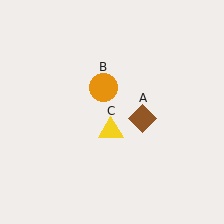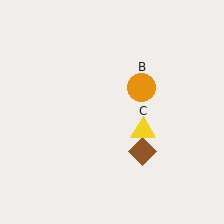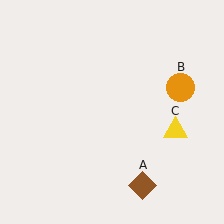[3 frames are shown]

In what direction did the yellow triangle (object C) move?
The yellow triangle (object C) moved right.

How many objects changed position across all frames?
3 objects changed position: brown diamond (object A), orange circle (object B), yellow triangle (object C).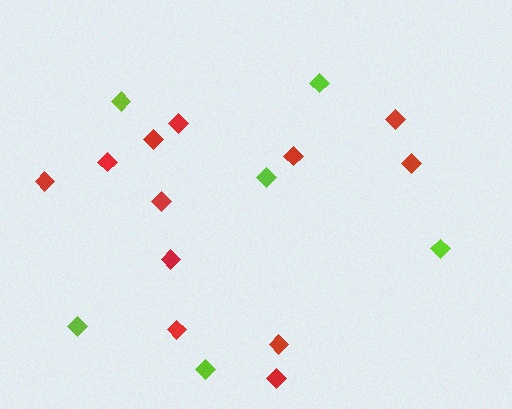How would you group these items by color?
There are 2 groups: one group of lime diamonds (6) and one group of red diamonds (12).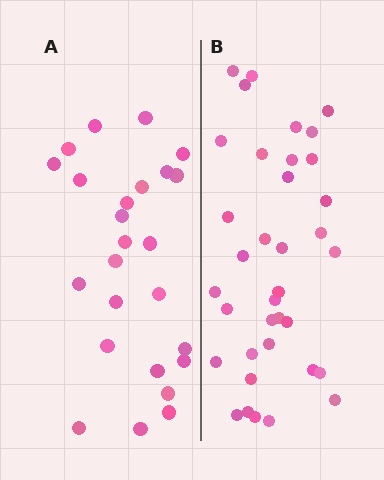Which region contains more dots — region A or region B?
Region B (the right region) has more dots.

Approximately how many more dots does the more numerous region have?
Region B has roughly 12 or so more dots than region A.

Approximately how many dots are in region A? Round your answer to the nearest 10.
About 20 dots. (The exact count is 25, which rounds to 20.)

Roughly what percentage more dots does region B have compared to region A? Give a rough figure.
About 45% more.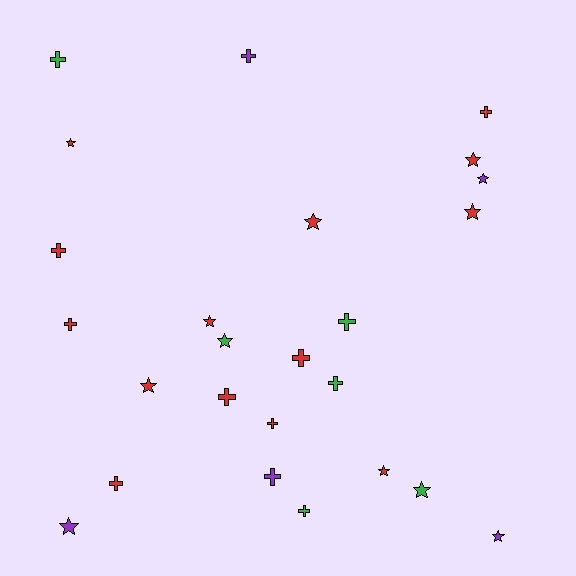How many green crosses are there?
There are 4 green crosses.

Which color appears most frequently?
Red, with 14 objects.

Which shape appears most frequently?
Cross, with 13 objects.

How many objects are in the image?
There are 25 objects.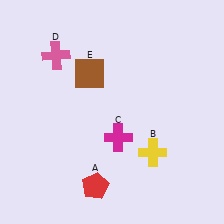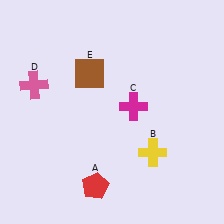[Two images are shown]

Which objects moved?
The objects that moved are: the magenta cross (C), the pink cross (D).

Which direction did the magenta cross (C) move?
The magenta cross (C) moved up.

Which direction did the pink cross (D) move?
The pink cross (D) moved down.